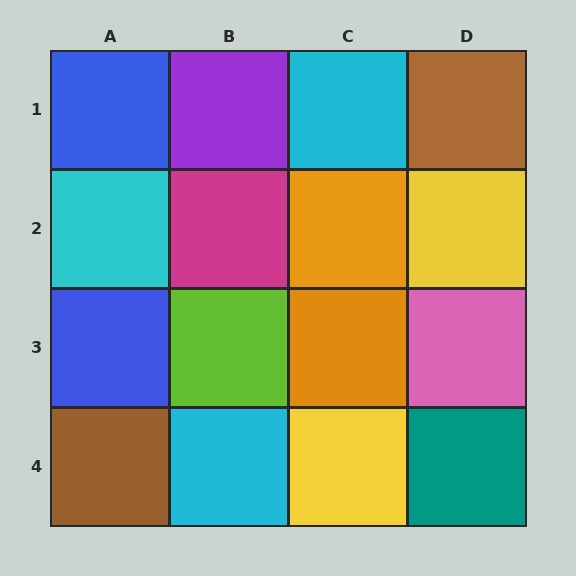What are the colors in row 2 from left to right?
Cyan, magenta, orange, yellow.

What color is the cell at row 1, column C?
Cyan.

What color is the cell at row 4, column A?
Brown.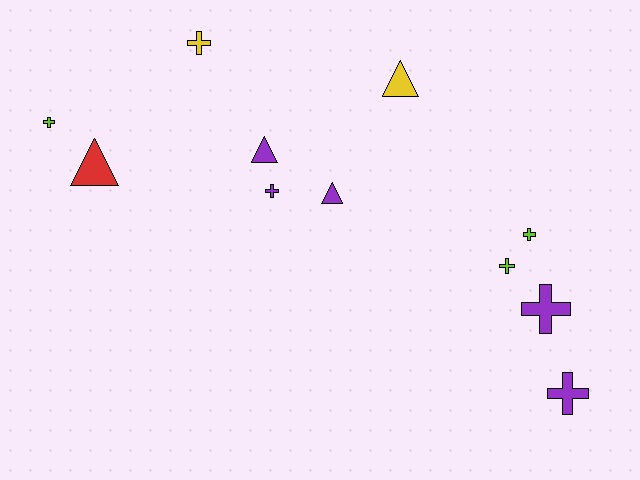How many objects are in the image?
There are 11 objects.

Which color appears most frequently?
Purple, with 5 objects.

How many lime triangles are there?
There are no lime triangles.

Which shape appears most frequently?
Cross, with 7 objects.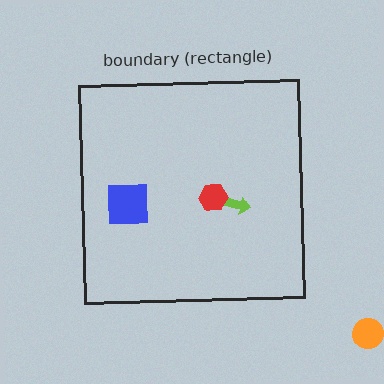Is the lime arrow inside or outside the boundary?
Inside.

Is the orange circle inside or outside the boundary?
Outside.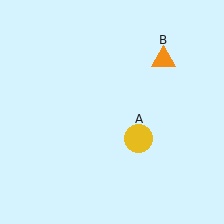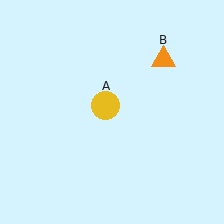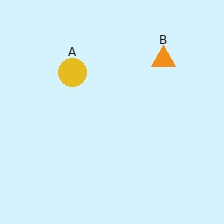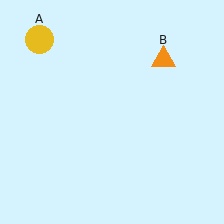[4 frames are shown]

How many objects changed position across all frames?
1 object changed position: yellow circle (object A).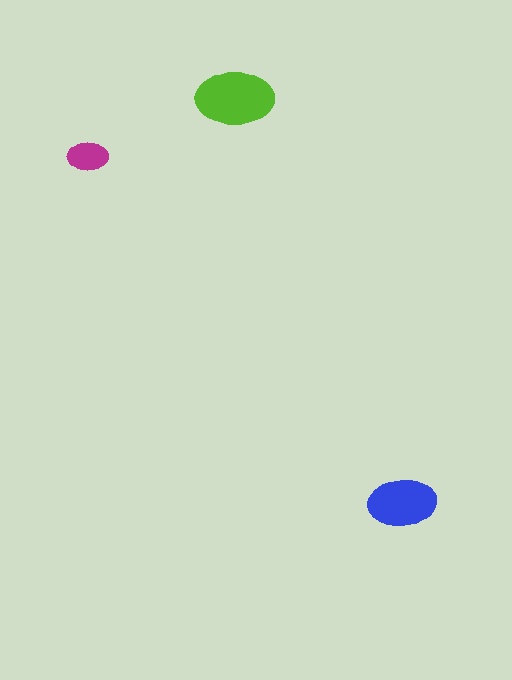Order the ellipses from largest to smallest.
the lime one, the blue one, the magenta one.